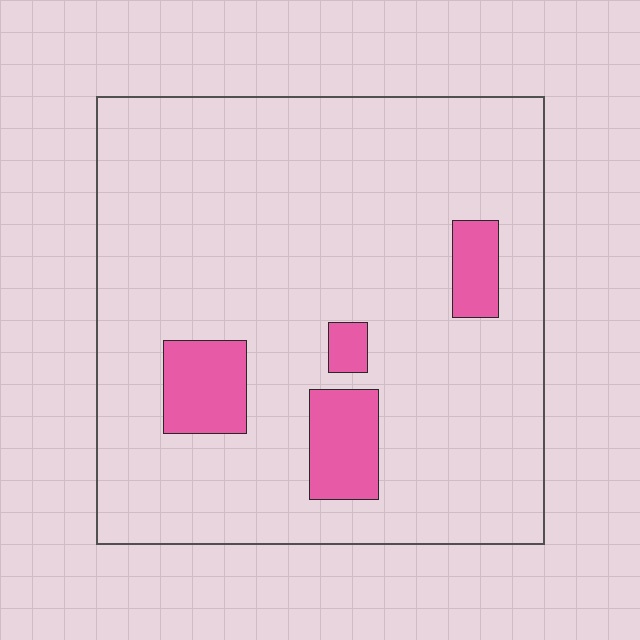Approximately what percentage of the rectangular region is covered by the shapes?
Approximately 10%.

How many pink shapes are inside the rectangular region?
4.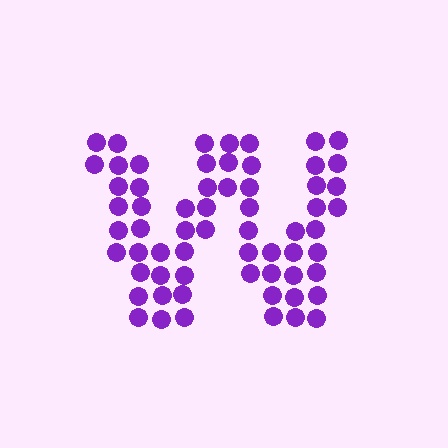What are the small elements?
The small elements are circles.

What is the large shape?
The large shape is the letter W.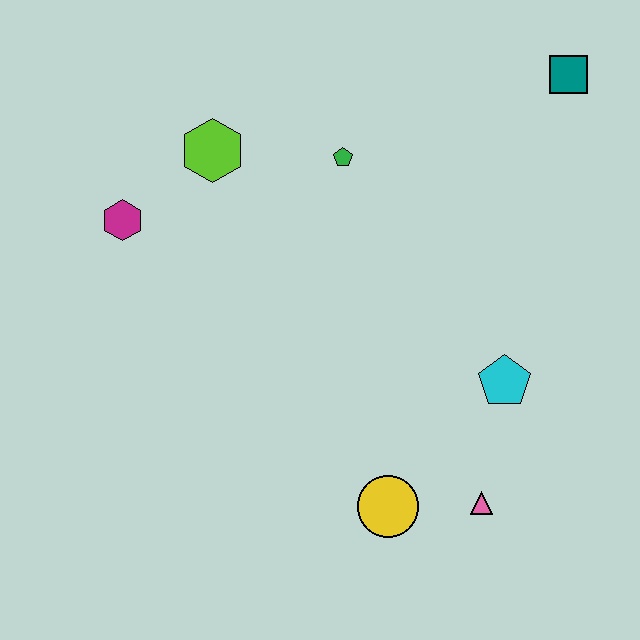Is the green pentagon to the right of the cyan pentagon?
No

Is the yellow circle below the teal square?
Yes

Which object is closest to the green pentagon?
The lime hexagon is closest to the green pentagon.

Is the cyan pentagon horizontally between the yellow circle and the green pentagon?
No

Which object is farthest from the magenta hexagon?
The teal square is farthest from the magenta hexagon.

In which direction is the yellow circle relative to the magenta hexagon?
The yellow circle is below the magenta hexagon.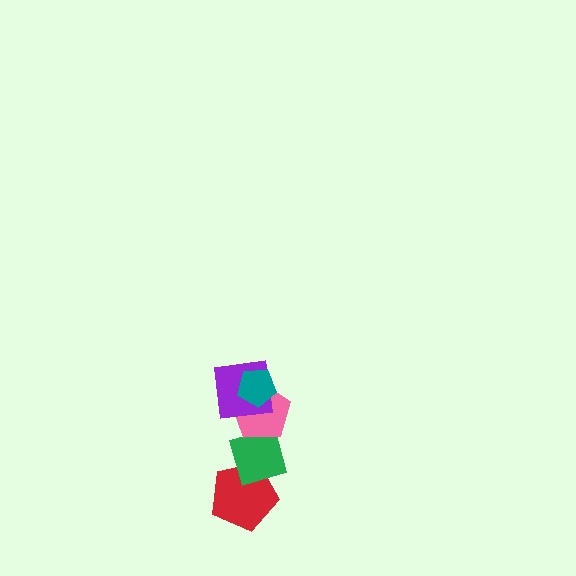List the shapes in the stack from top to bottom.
From top to bottom: the teal pentagon, the purple square, the pink pentagon, the green diamond, the red pentagon.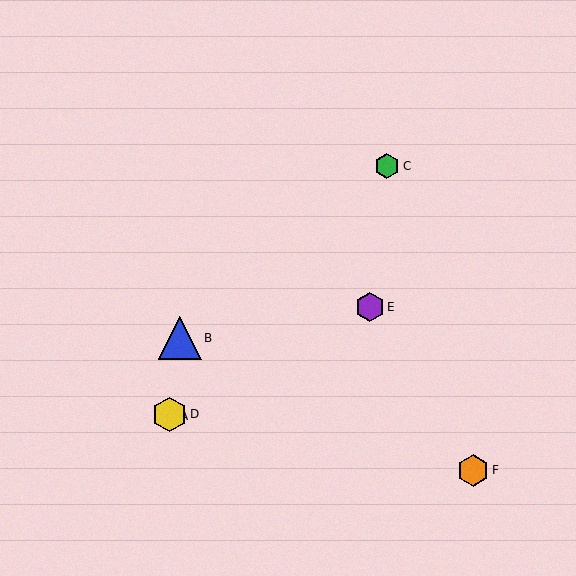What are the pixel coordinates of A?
Object A is at (167, 416).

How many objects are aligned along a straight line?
3 objects (A, D, E) are aligned along a straight line.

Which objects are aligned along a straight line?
Objects A, D, E are aligned along a straight line.